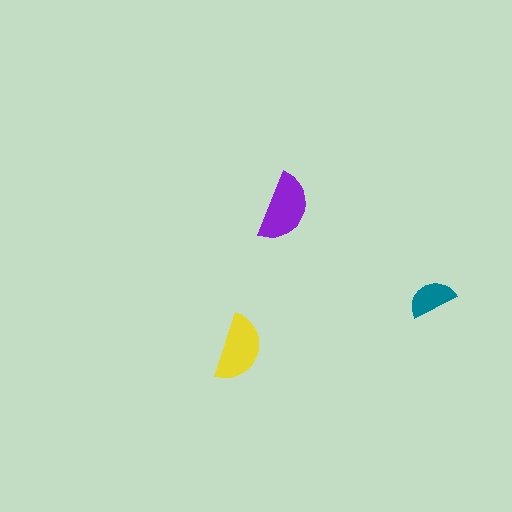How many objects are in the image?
There are 3 objects in the image.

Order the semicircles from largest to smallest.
the purple one, the yellow one, the teal one.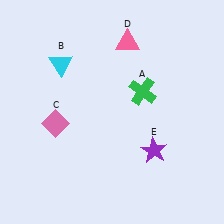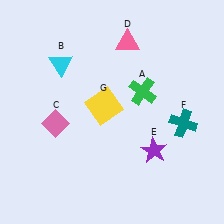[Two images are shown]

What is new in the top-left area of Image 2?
A yellow square (G) was added in the top-left area of Image 2.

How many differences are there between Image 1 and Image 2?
There are 2 differences between the two images.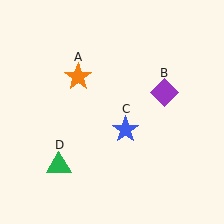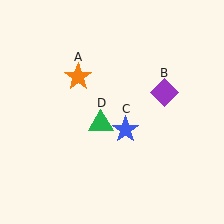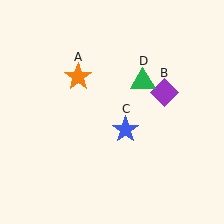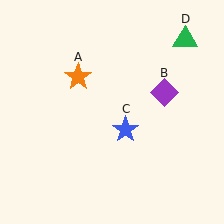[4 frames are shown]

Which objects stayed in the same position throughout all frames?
Orange star (object A) and purple diamond (object B) and blue star (object C) remained stationary.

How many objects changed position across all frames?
1 object changed position: green triangle (object D).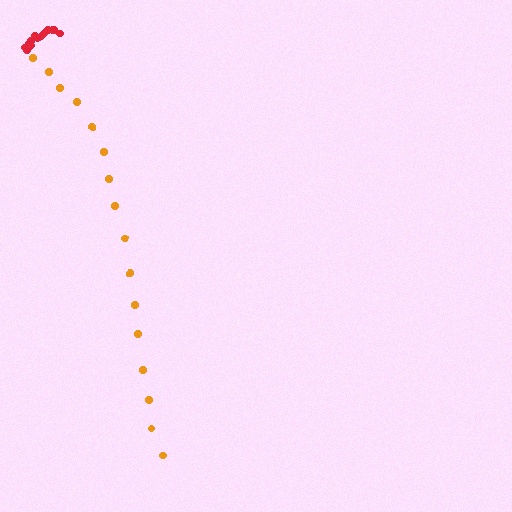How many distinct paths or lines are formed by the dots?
There are 2 distinct paths.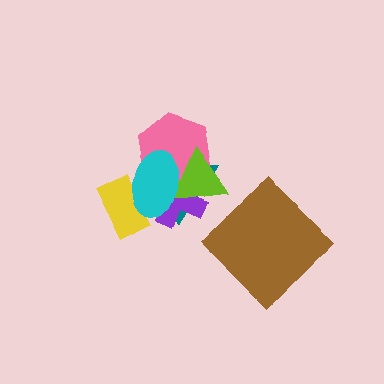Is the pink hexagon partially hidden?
Yes, it is partially covered by another shape.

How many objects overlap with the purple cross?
4 objects overlap with the purple cross.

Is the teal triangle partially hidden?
Yes, it is partially covered by another shape.